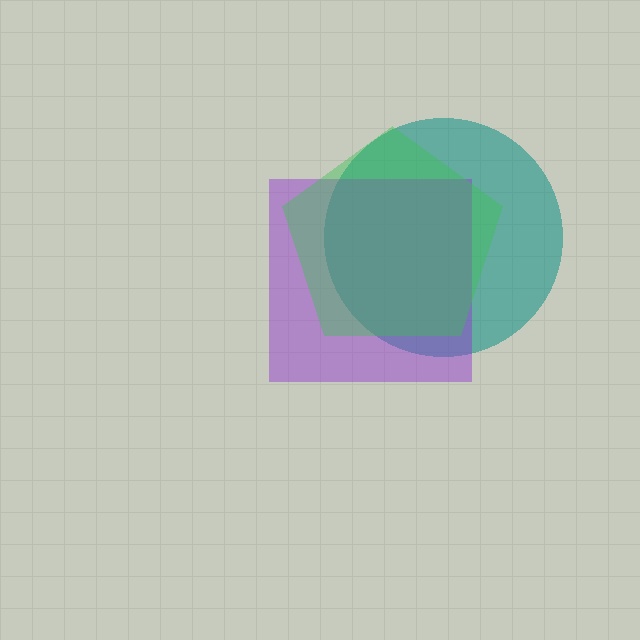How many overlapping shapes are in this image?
There are 3 overlapping shapes in the image.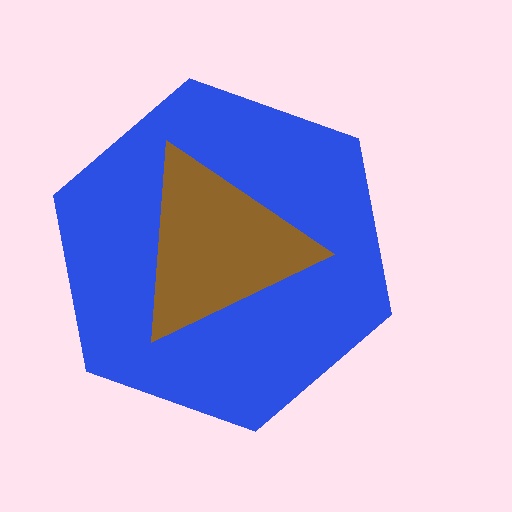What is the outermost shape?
The blue hexagon.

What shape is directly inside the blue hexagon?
The brown triangle.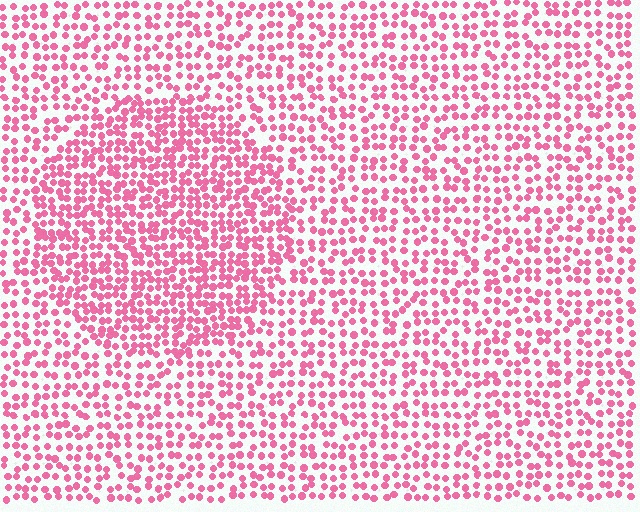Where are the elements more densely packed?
The elements are more densely packed inside the circle boundary.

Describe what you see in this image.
The image contains small pink elements arranged at two different densities. A circle-shaped region is visible where the elements are more densely packed than the surrounding area.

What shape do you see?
I see a circle.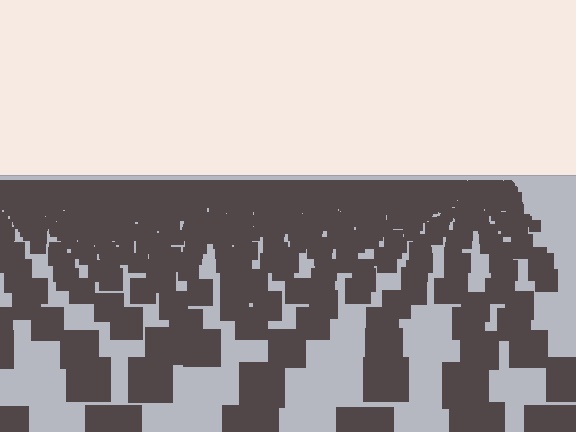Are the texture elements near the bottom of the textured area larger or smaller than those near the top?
Larger. Near the bottom, elements are closer to the viewer and appear at a bigger on-screen size.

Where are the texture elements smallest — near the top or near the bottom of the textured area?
Near the top.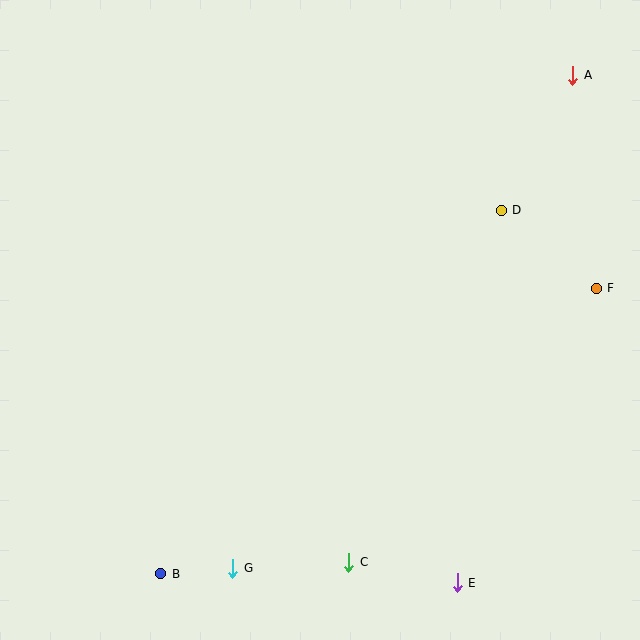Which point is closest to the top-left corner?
Point D is closest to the top-left corner.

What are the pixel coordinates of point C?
Point C is at (349, 562).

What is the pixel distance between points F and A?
The distance between F and A is 214 pixels.